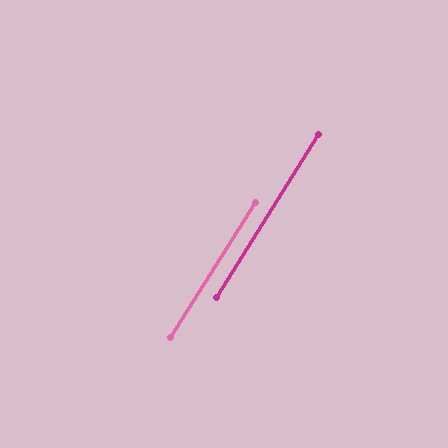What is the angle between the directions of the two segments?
Approximately 1 degree.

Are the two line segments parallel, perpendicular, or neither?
Parallel — their directions differ by only 0.5°.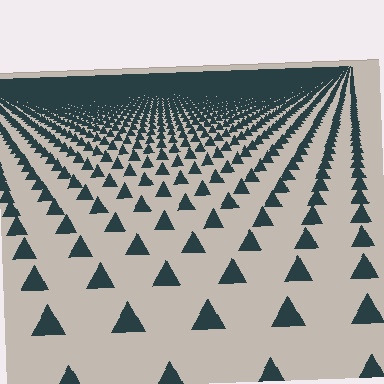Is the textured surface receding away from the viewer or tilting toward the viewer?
The surface is receding away from the viewer. Texture elements get smaller and denser toward the top.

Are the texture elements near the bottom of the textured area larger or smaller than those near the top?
Larger. Near the bottom, elements are closer to the viewer and appear at a bigger on-screen size.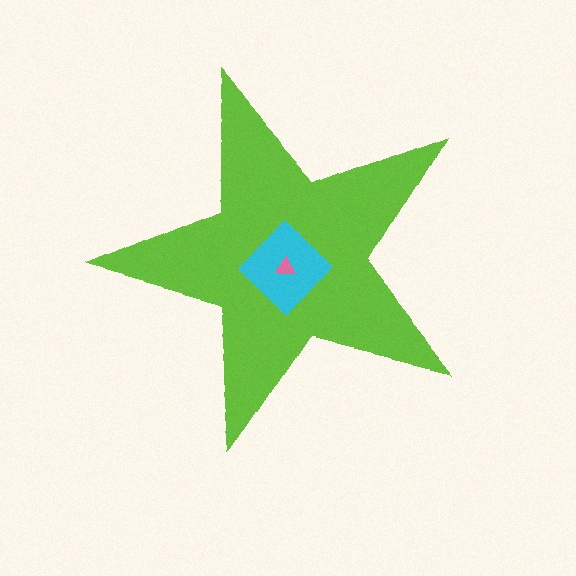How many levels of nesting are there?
3.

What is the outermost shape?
The lime star.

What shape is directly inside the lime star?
The cyan diamond.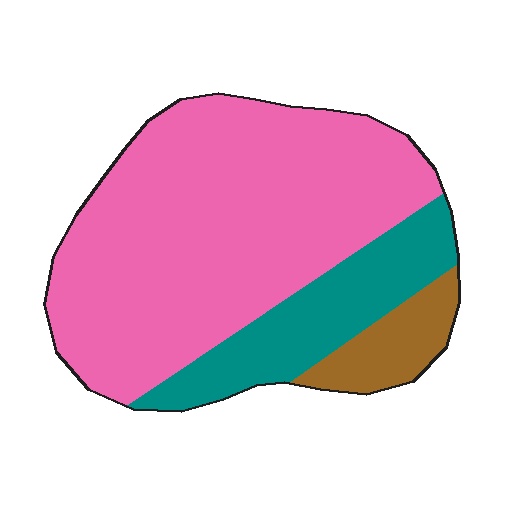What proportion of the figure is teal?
Teal takes up about one fifth (1/5) of the figure.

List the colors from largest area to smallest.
From largest to smallest: pink, teal, brown.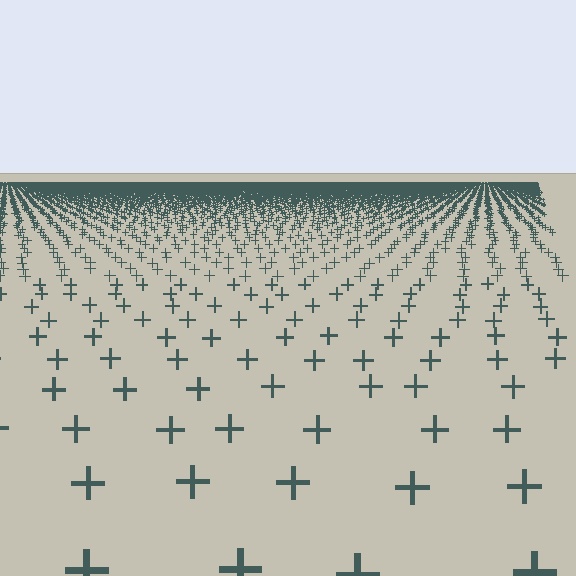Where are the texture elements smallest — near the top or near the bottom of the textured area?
Near the top.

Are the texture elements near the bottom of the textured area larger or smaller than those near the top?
Larger. Near the bottom, elements are closer to the viewer and appear at a bigger on-screen size.